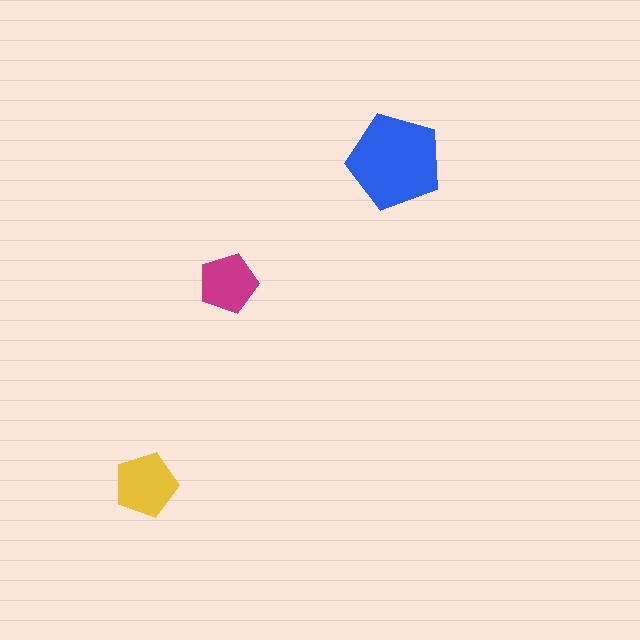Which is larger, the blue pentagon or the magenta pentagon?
The blue one.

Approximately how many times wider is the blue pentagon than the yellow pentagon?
About 1.5 times wider.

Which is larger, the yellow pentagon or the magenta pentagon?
The yellow one.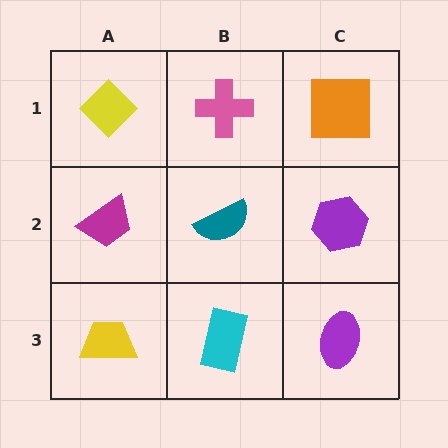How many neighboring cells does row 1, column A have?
2.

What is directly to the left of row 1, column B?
A yellow diamond.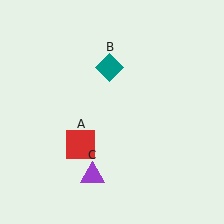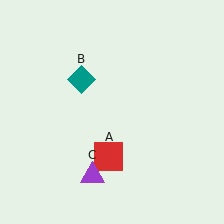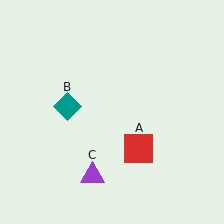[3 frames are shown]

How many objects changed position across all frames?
2 objects changed position: red square (object A), teal diamond (object B).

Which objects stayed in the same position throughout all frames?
Purple triangle (object C) remained stationary.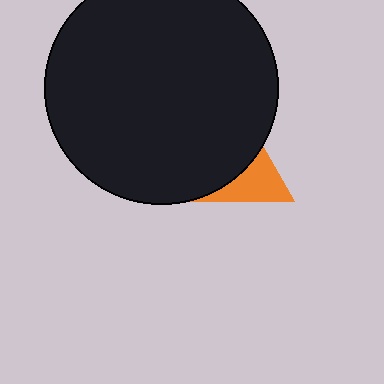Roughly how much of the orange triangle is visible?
A small part of it is visible (roughly 38%).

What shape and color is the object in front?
The object in front is a black circle.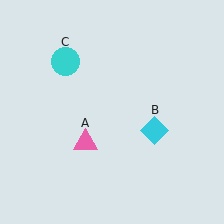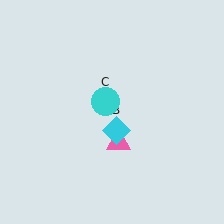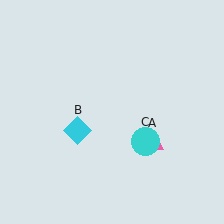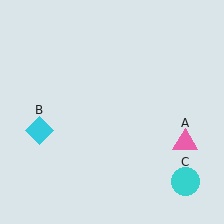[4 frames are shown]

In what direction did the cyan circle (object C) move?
The cyan circle (object C) moved down and to the right.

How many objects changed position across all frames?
3 objects changed position: pink triangle (object A), cyan diamond (object B), cyan circle (object C).